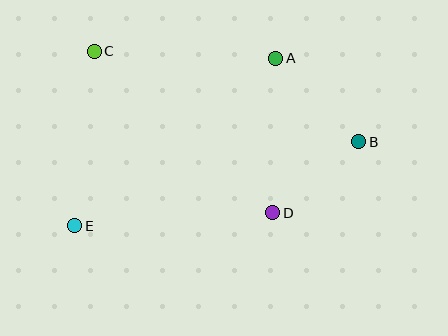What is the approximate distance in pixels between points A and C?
The distance between A and C is approximately 182 pixels.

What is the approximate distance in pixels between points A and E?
The distance between A and E is approximately 262 pixels.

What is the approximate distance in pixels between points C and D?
The distance between C and D is approximately 241 pixels.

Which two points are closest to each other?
Points B and D are closest to each other.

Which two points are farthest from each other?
Points B and E are farthest from each other.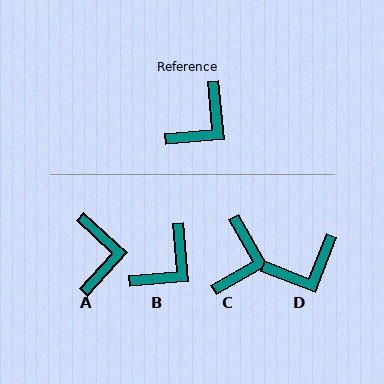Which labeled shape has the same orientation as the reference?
B.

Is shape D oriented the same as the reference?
No, it is off by about 26 degrees.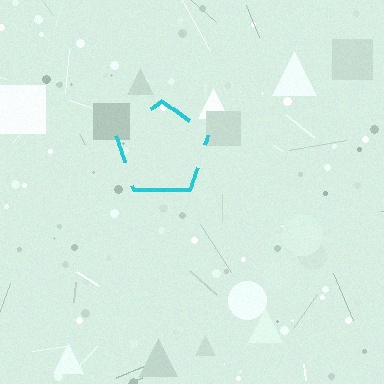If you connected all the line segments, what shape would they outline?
They would outline a pentagon.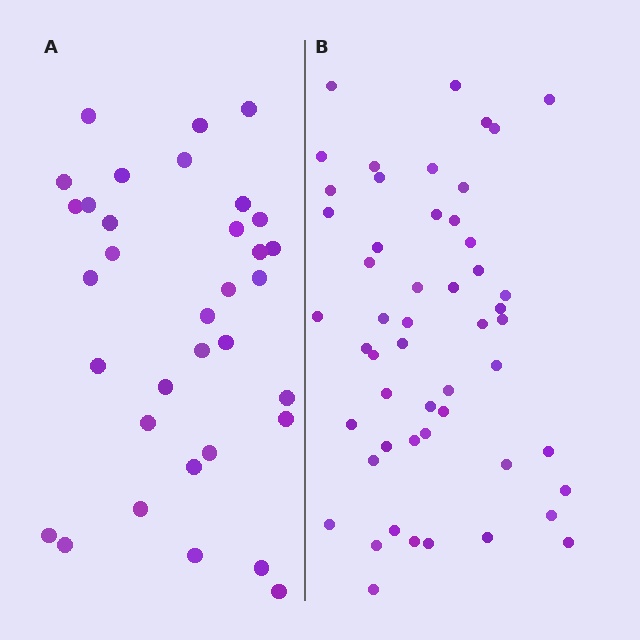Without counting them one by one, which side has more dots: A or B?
Region B (the right region) has more dots.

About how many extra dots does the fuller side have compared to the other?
Region B has approximately 20 more dots than region A.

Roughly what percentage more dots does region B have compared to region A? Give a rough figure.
About 55% more.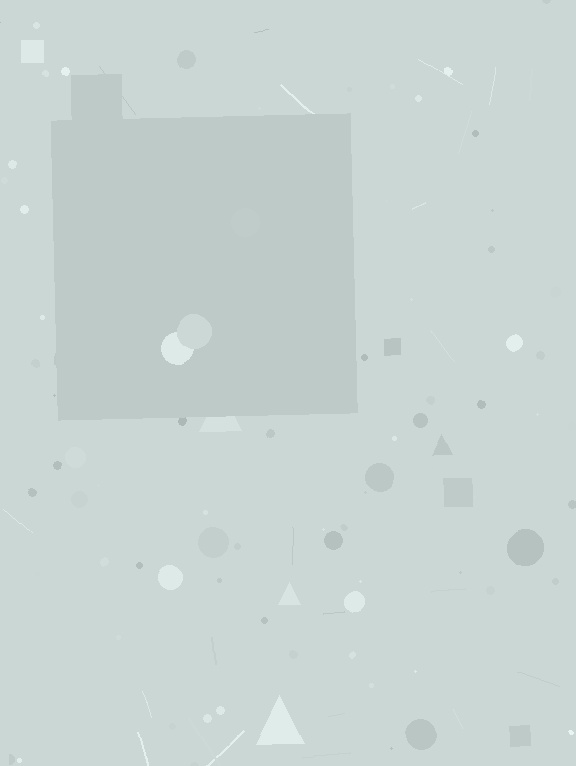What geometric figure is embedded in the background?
A square is embedded in the background.